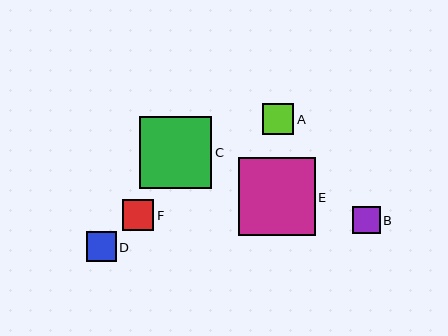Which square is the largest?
Square E is the largest with a size of approximately 77 pixels.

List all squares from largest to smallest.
From largest to smallest: E, C, A, F, D, B.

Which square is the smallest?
Square B is the smallest with a size of approximately 27 pixels.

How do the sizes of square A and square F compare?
Square A and square F are approximately the same size.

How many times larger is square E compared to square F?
Square E is approximately 2.5 times the size of square F.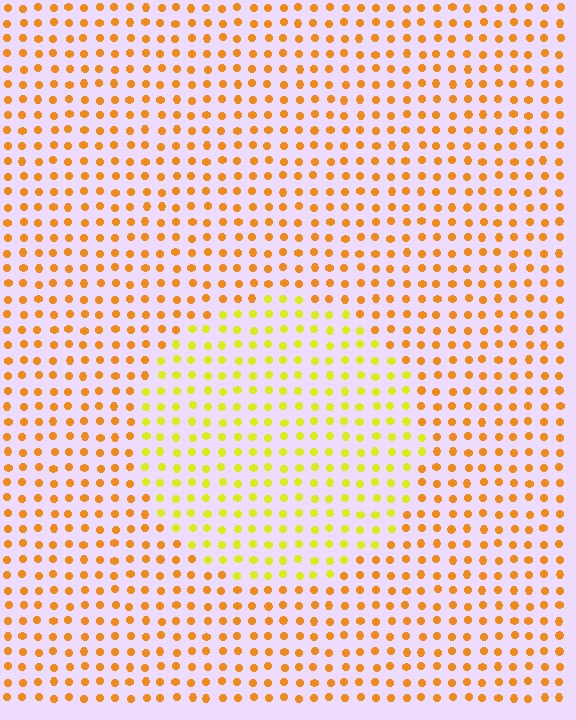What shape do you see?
I see a circle.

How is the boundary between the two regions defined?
The boundary is defined purely by a slight shift in hue (about 35 degrees). Spacing, size, and orientation are identical on both sides.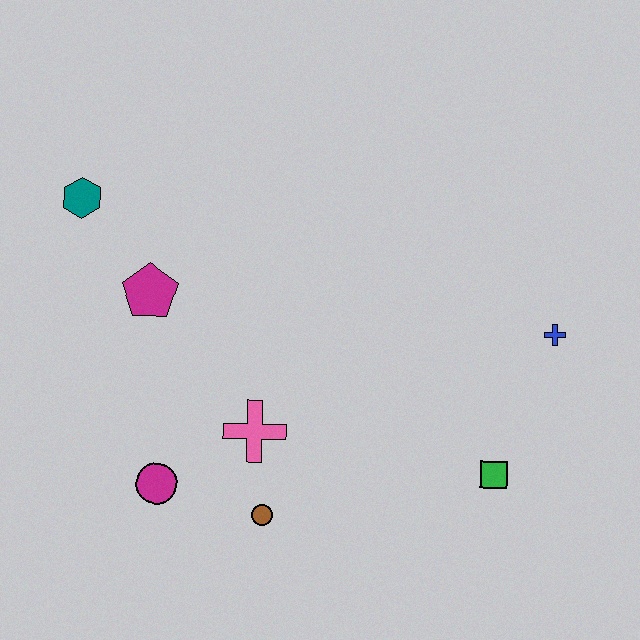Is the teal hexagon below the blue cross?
No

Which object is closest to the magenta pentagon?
The teal hexagon is closest to the magenta pentagon.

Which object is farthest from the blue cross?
The teal hexagon is farthest from the blue cross.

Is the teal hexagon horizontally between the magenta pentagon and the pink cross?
No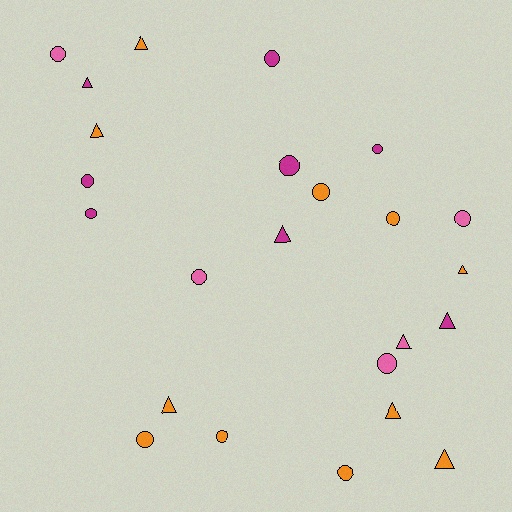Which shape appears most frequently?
Circle, with 14 objects.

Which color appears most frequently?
Orange, with 11 objects.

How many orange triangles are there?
There are 6 orange triangles.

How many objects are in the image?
There are 24 objects.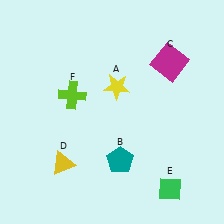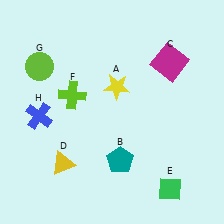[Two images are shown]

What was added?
A lime circle (G), a blue cross (H) were added in Image 2.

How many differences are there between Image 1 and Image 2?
There are 2 differences between the two images.